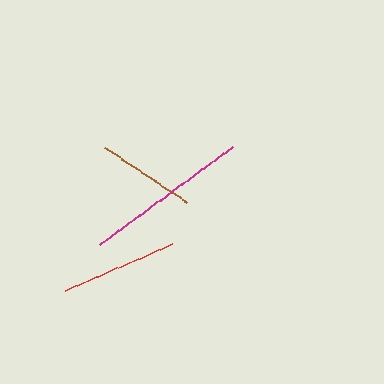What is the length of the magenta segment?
The magenta segment is approximately 165 pixels long.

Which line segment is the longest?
The magenta line is the longest at approximately 165 pixels.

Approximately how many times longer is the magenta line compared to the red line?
The magenta line is approximately 1.4 times the length of the red line.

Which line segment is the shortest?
The brown line is the shortest at approximately 99 pixels.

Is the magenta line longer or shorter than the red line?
The magenta line is longer than the red line.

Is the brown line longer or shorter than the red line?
The red line is longer than the brown line.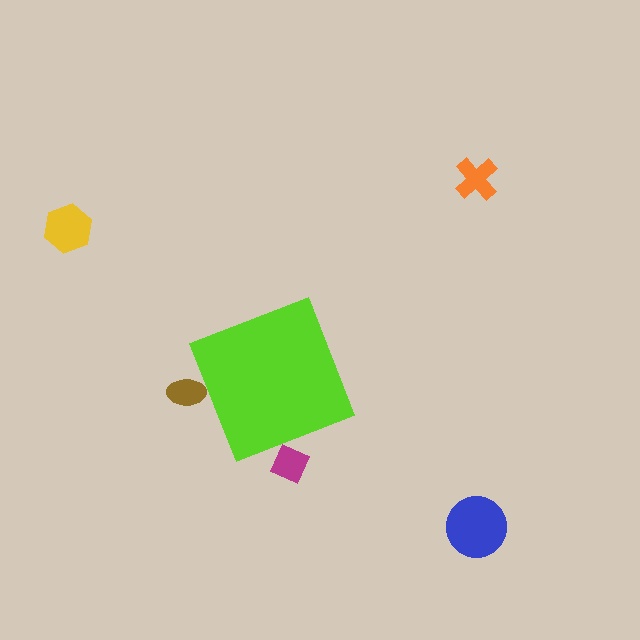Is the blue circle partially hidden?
No, the blue circle is fully visible.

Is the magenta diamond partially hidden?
Yes, the magenta diamond is partially hidden behind the lime diamond.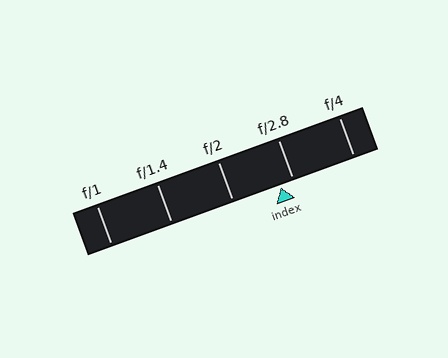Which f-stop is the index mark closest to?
The index mark is closest to f/2.8.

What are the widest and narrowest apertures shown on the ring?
The widest aperture shown is f/1 and the narrowest is f/4.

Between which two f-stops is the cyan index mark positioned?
The index mark is between f/2 and f/2.8.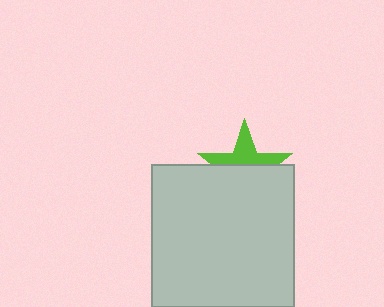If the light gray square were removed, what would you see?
You would see the complete lime star.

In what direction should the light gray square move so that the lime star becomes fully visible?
The light gray square should move down. That is the shortest direction to clear the overlap and leave the lime star fully visible.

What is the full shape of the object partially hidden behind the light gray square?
The partially hidden object is a lime star.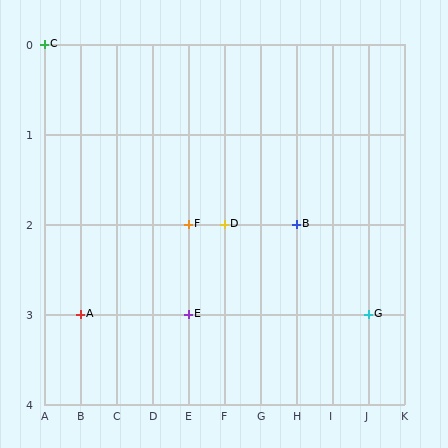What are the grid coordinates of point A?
Point A is at grid coordinates (B, 3).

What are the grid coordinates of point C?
Point C is at grid coordinates (A, 0).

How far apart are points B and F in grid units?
Points B and F are 3 columns apart.